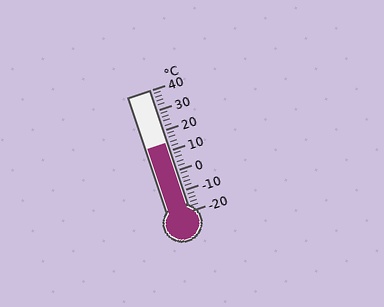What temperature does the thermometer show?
The thermometer shows approximately 14°C.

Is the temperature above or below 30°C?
The temperature is below 30°C.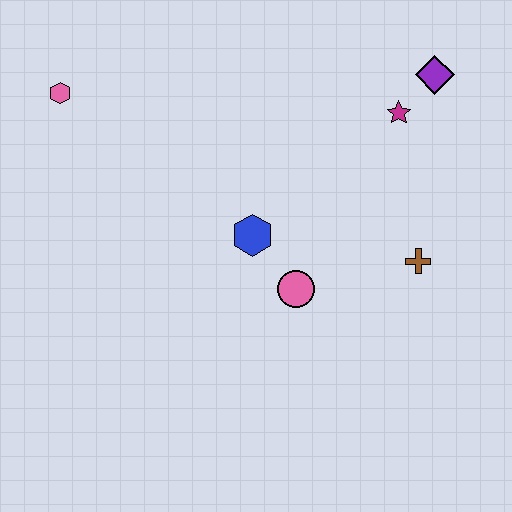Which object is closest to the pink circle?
The blue hexagon is closest to the pink circle.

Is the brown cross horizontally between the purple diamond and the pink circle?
Yes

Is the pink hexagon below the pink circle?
No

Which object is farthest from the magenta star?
The pink hexagon is farthest from the magenta star.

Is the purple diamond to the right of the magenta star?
Yes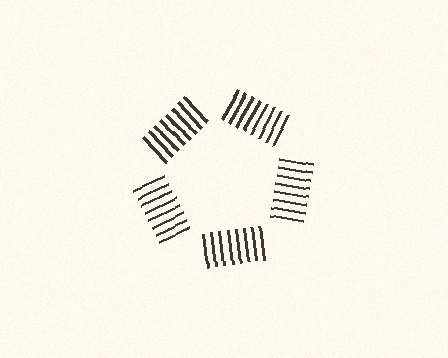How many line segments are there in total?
40 — 8 along each of the 5 edges.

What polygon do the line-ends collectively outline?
An illusory pentagon — the line segments terminate on its edges but no continuous stroke is drawn.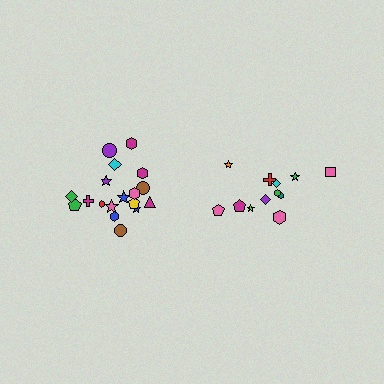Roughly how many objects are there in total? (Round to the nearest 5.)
Roughly 30 objects in total.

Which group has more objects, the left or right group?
The left group.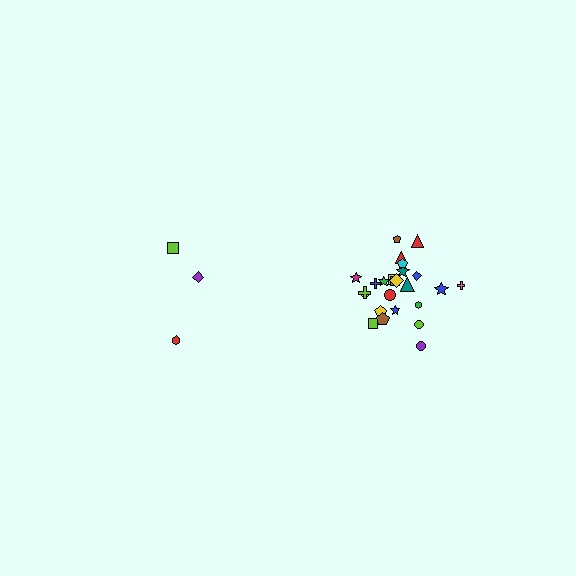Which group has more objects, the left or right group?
The right group.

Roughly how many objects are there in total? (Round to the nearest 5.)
Roughly 30 objects in total.